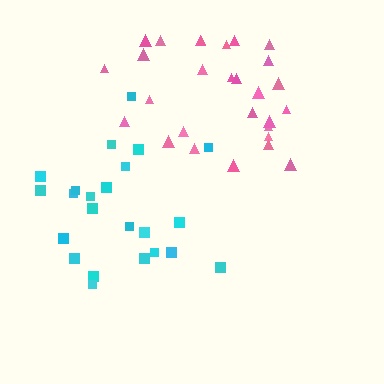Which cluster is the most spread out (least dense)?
Cyan.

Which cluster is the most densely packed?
Pink.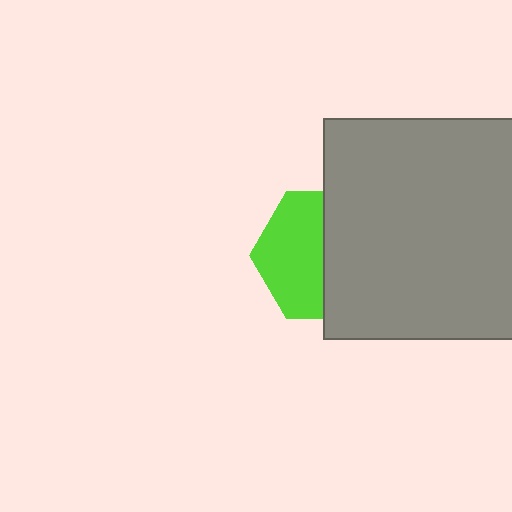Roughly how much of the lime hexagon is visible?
About half of it is visible (roughly 50%).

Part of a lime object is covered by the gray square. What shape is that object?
It is a hexagon.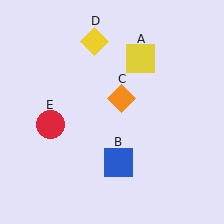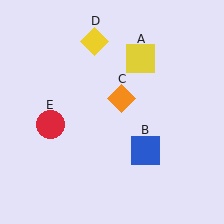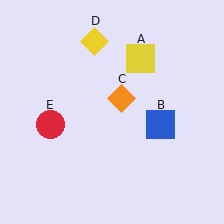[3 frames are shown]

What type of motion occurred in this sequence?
The blue square (object B) rotated counterclockwise around the center of the scene.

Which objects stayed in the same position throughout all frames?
Yellow square (object A) and orange diamond (object C) and yellow diamond (object D) and red circle (object E) remained stationary.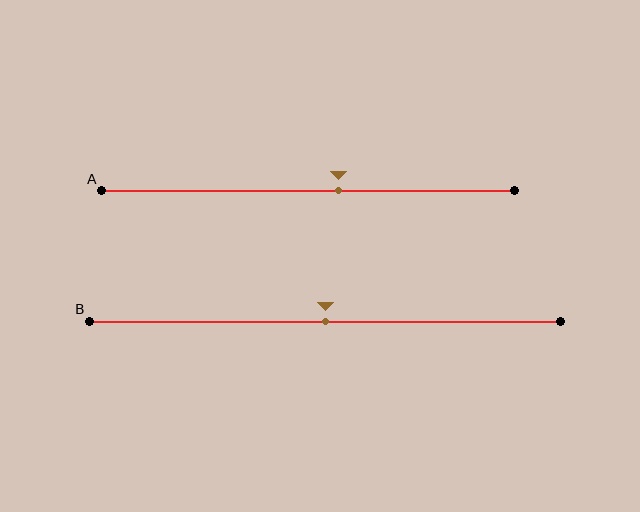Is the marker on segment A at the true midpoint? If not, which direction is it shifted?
No, the marker on segment A is shifted to the right by about 7% of the segment length.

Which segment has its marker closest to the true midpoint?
Segment B has its marker closest to the true midpoint.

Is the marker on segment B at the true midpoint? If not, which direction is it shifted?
Yes, the marker on segment B is at the true midpoint.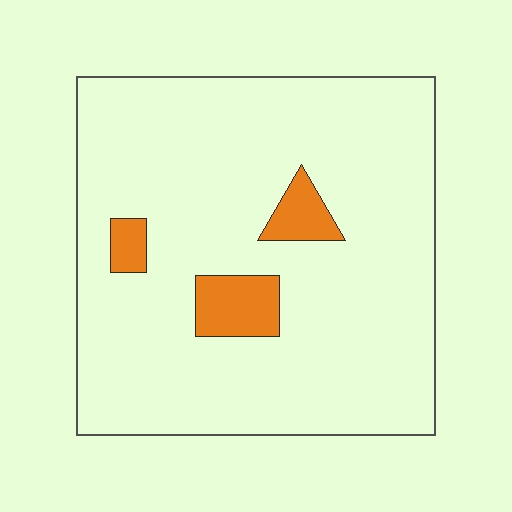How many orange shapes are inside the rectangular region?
3.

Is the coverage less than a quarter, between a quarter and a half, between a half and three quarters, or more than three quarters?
Less than a quarter.